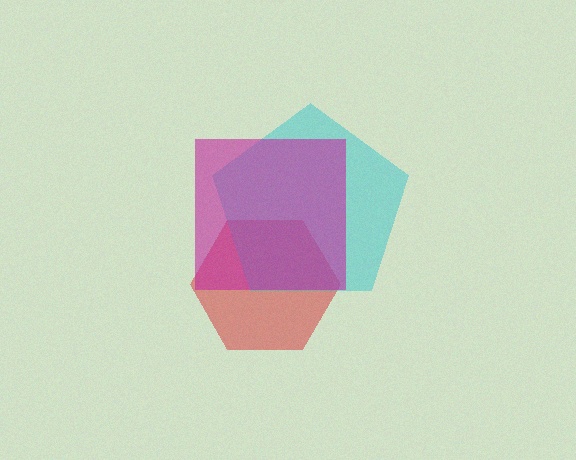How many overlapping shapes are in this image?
There are 3 overlapping shapes in the image.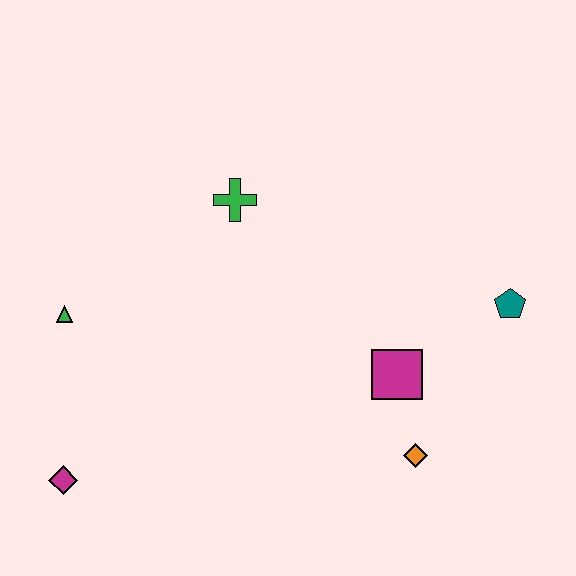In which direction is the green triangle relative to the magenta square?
The green triangle is to the left of the magenta square.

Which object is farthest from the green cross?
The magenta diamond is farthest from the green cross.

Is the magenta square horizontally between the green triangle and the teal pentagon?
Yes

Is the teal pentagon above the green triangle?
Yes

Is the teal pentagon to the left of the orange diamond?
No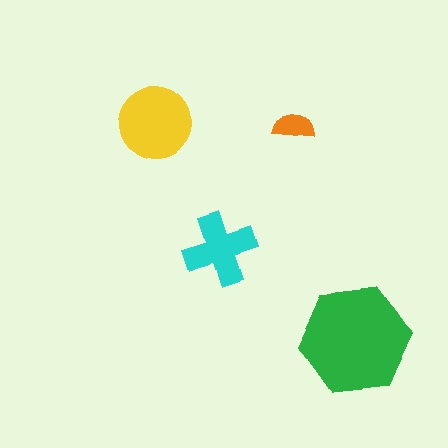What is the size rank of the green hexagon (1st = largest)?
1st.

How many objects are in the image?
There are 4 objects in the image.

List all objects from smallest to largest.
The orange semicircle, the cyan cross, the yellow circle, the green hexagon.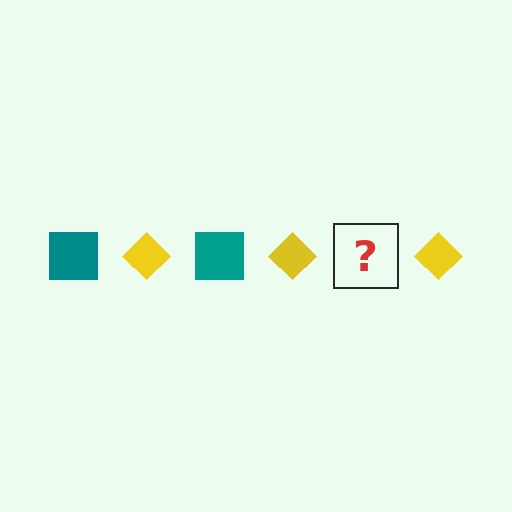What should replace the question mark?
The question mark should be replaced with a teal square.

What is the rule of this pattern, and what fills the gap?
The rule is that the pattern alternates between teal square and yellow diamond. The gap should be filled with a teal square.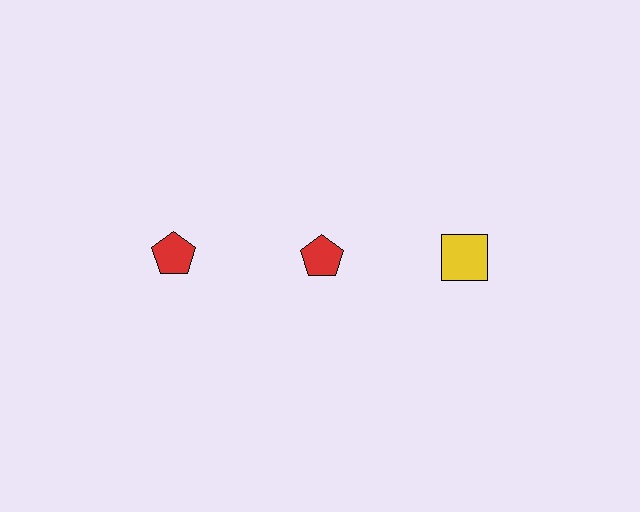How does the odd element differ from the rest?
It differs in both color (yellow instead of red) and shape (square instead of pentagon).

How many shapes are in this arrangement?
There are 3 shapes arranged in a grid pattern.